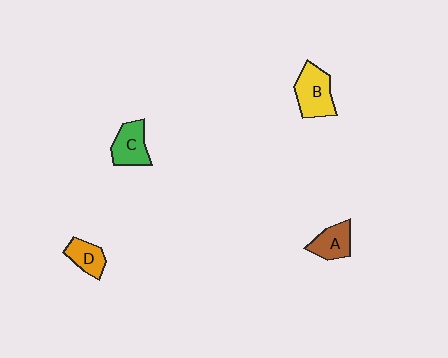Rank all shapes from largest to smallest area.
From largest to smallest: B (yellow), C (green), A (brown), D (orange).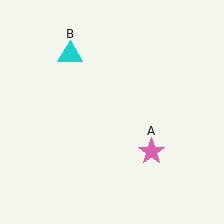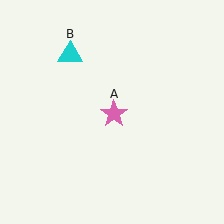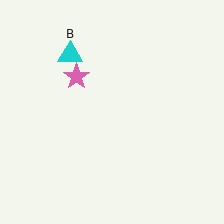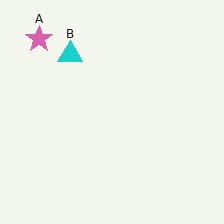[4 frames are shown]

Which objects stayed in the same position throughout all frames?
Cyan triangle (object B) remained stationary.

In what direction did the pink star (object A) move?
The pink star (object A) moved up and to the left.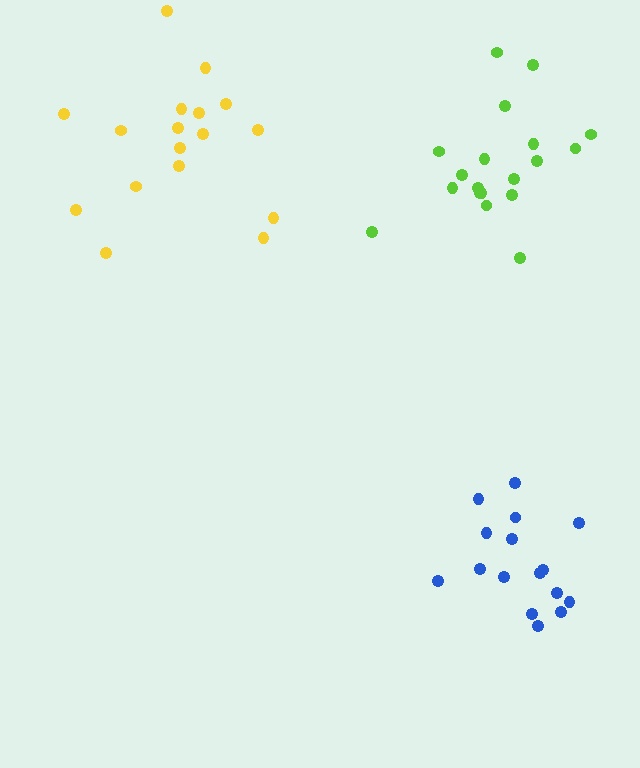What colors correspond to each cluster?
The clusters are colored: lime, blue, yellow.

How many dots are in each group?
Group 1: 19 dots, Group 2: 16 dots, Group 3: 17 dots (52 total).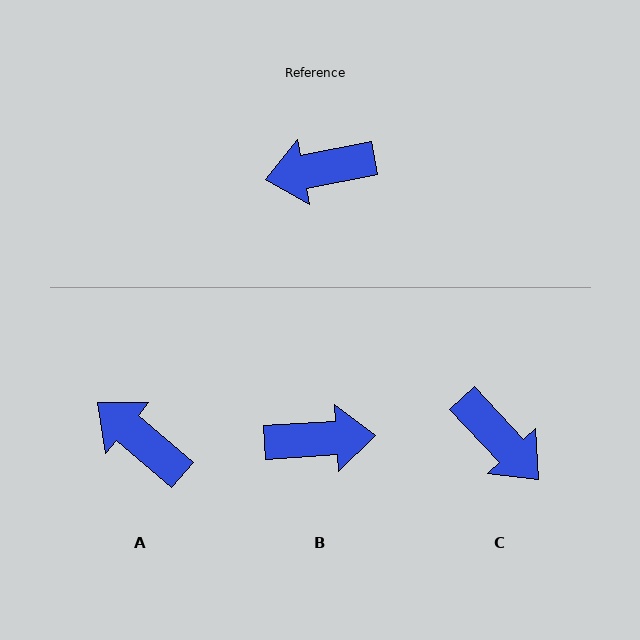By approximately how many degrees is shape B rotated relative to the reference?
Approximately 173 degrees counter-clockwise.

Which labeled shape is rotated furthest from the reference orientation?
B, about 173 degrees away.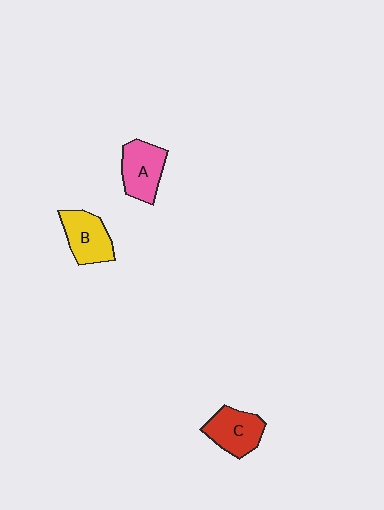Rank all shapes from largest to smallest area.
From largest to smallest: A (pink), B (yellow), C (red).